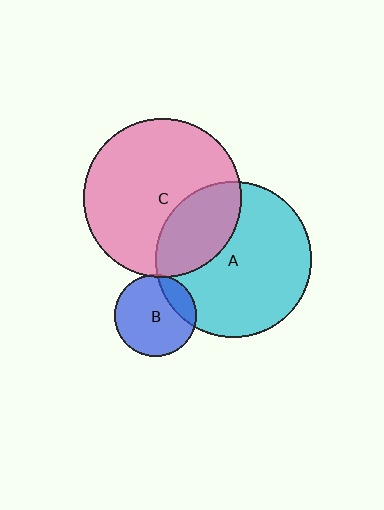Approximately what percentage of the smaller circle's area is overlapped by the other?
Approximately 30%.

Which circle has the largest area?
Circle C (pink).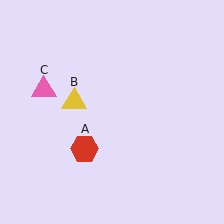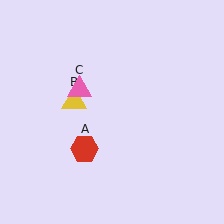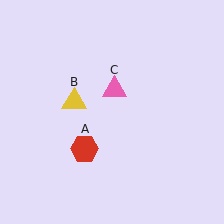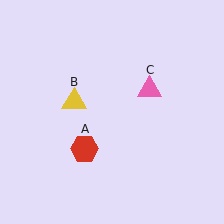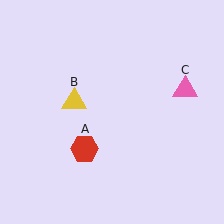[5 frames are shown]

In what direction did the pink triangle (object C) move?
The pink triangle (object C) moved right.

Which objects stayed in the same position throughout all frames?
Red hexagon (object A) and yellow triangle (object B) remained stationary.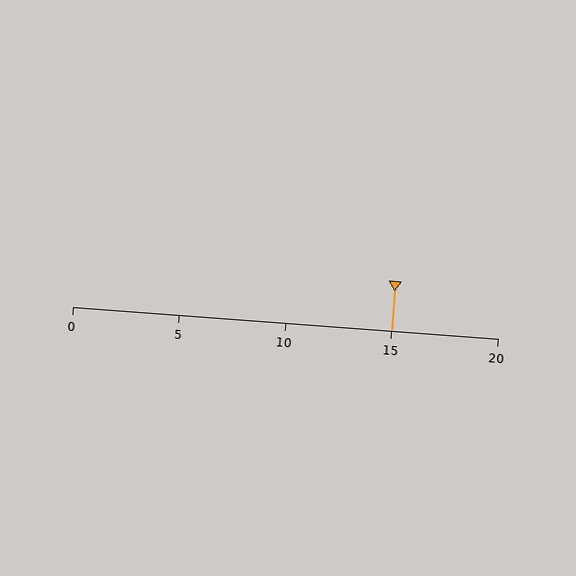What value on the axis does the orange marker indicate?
The marker indicates approximately 15.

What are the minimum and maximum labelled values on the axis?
The axis runs from 0 to 20.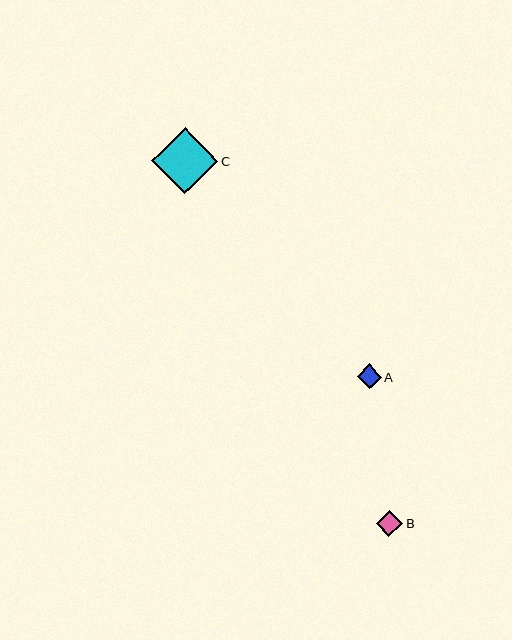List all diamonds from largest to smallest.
From largest to smallest: C, B, A.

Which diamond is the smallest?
Diamond A is the smallest with a size of approximately 24 pixels.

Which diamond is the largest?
Diamond C is the largest with a size of approximately 66 pixels.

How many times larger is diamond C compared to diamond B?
Diamond C is approximately 2.5 times the size of diamond B.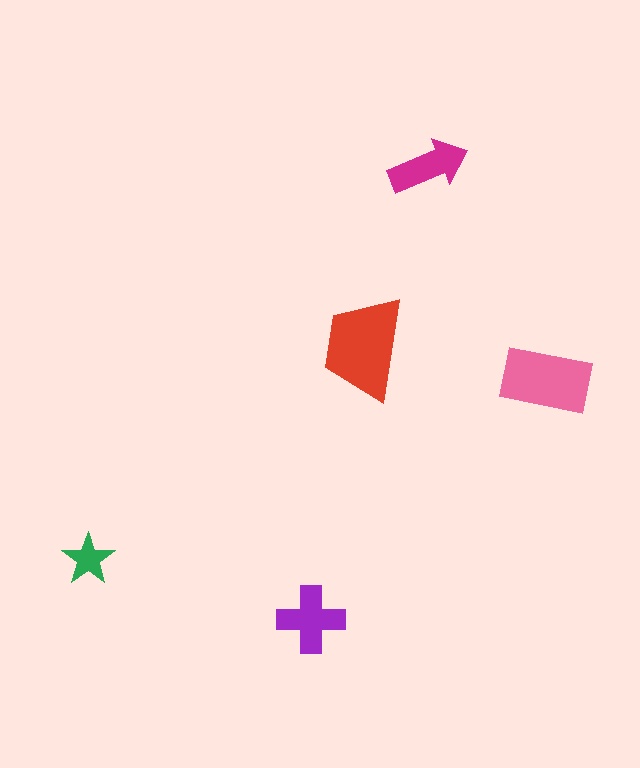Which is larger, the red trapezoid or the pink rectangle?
The red trapezoid.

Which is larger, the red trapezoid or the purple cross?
The red trapezoid.